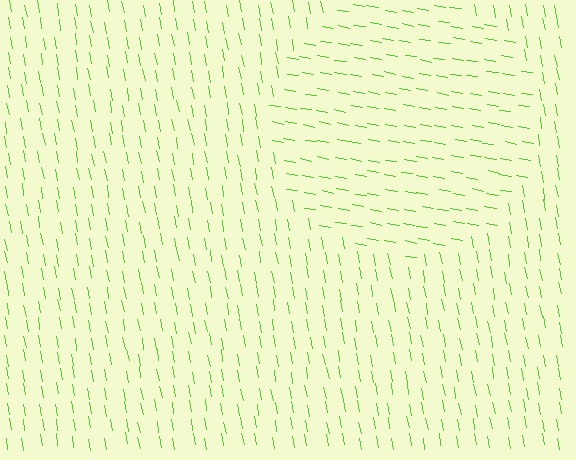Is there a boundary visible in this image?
Yes, there is a texture boundary formed by a change in line orientation.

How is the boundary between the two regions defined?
The boundary is defined purely by a change in line orientation (approximately 70 degrees difference). All lines are the same color and thickness.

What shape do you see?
I see a circle.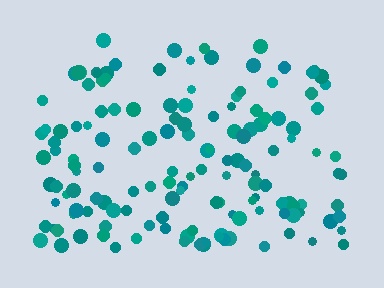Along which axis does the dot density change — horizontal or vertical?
Vertical.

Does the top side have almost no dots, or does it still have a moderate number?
Still a moderate number, just noticeably fewer than the bottom.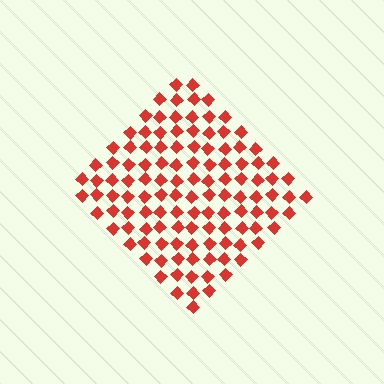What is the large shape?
The large shape is a diamond.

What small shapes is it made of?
It is made of small diamonds.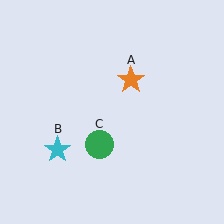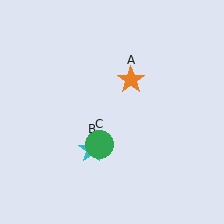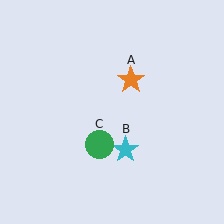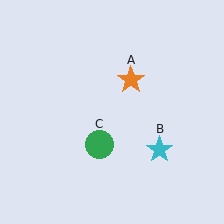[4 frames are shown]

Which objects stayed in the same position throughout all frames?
Orange star (object A) and green circle (object C) remained stationary.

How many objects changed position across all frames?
1 object changed position: cyan star (object B).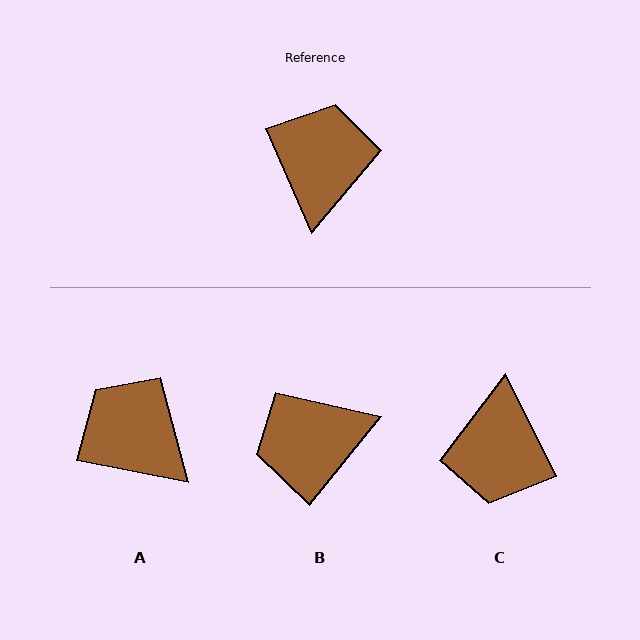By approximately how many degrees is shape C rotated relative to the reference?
Approximately 177 degrees clockwise.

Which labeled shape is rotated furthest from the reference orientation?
C, about 177 degrees away.